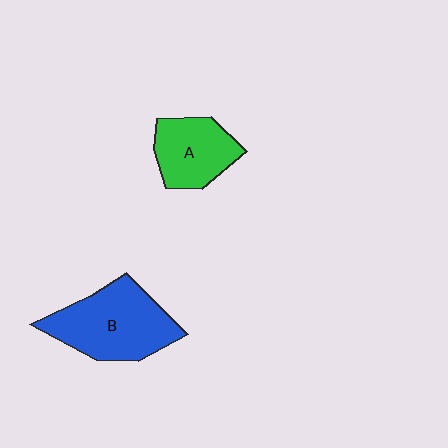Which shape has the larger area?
Shape B (blue).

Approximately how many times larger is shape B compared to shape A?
Approximately 1.5 times.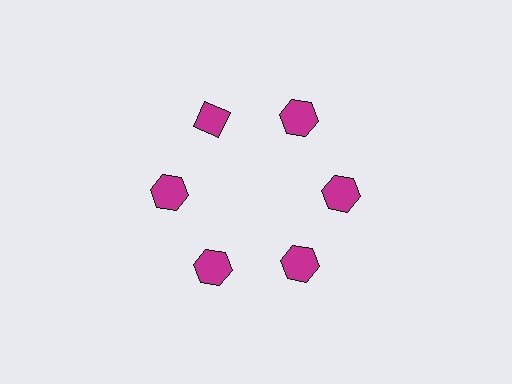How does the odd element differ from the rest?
It has a different shape: diamond instead of hexagon.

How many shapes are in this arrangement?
There are 6 shapes arranged in a ring pattern.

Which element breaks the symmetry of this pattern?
The magenta diamond at roughly the 11 o'clock position breaks the symmetry. All other shapes are magenta hexagons.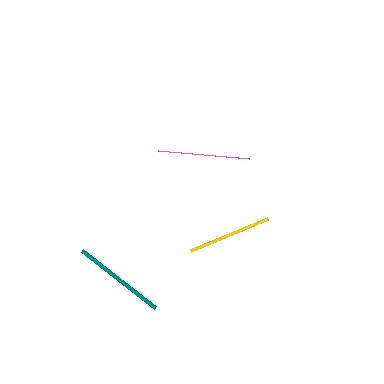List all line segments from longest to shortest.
From longest to shortest: teal, pink, yellow.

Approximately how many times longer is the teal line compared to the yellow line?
The teal line is approximately 1.1 times the length of the yellow line.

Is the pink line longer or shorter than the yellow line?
The pink line is longer than the yellow line.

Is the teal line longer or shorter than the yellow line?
The teal line is longer than the yellow line.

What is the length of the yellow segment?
The yellow segment is approximately 84 pixels long.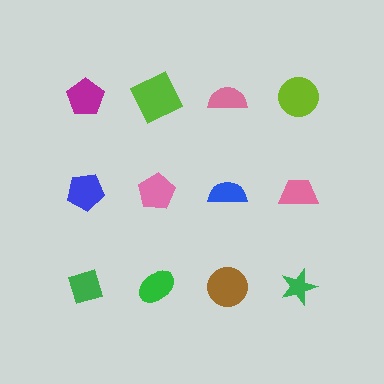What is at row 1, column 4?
A lime circle.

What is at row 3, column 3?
A brown circle.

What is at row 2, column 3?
A blue semicircle.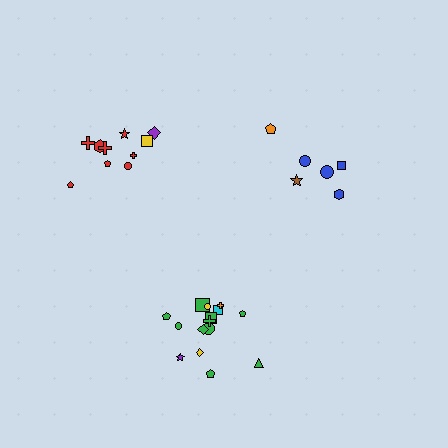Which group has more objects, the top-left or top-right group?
The top-left group.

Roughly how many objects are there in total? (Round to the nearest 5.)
Roughly 30 objects in total.